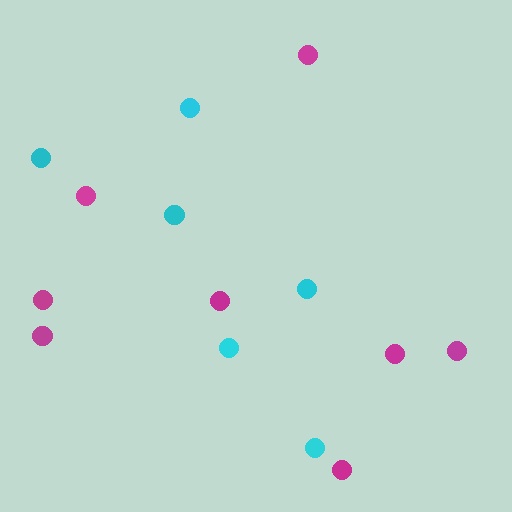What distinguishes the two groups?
There are 2 groups: one group of cyan circles (6) and one group of magenta circles (8).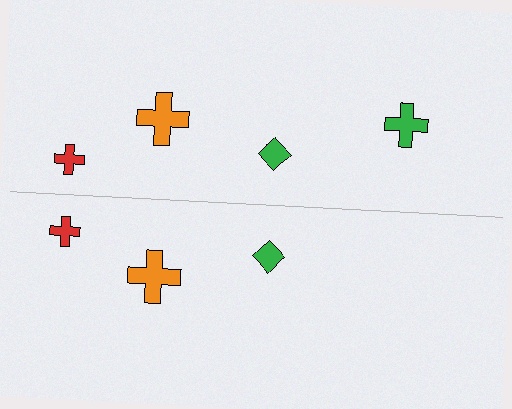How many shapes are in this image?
There are 7 shapes in this image.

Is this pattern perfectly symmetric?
No, the pattern is not perfectly symmetric. A green cross is missing from the bottom side.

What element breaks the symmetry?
A green cross is missing from the bottom side.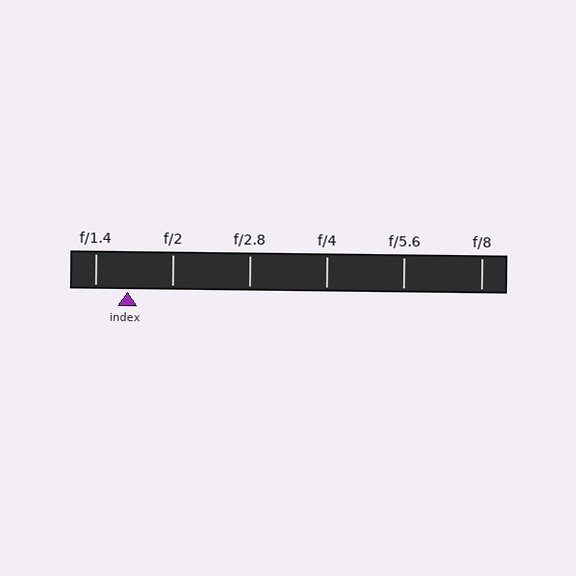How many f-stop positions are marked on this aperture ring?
There are 6 f-stop positions marked.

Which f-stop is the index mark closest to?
The index mark is closest to f/1.4.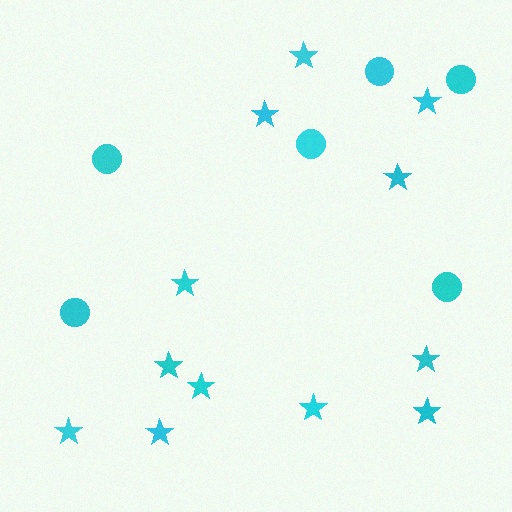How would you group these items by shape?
There are 2 groups: one group of stars (12) and one group of circles (6).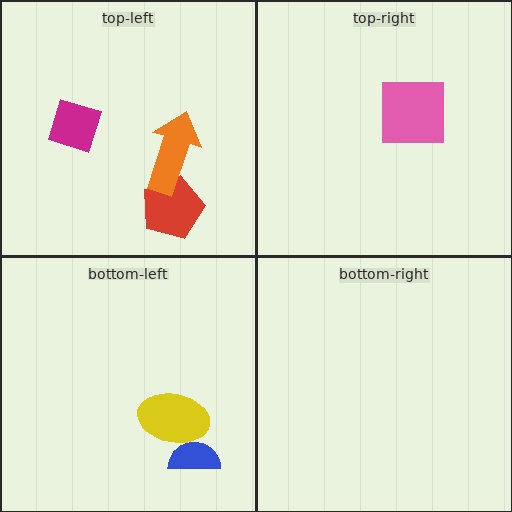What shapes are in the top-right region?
The pink square.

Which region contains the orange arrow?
The top-left region.